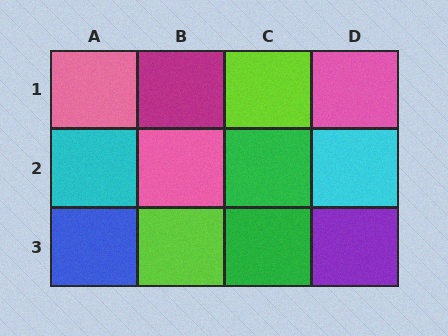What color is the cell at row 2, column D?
Cyan.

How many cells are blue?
1 cell is blue.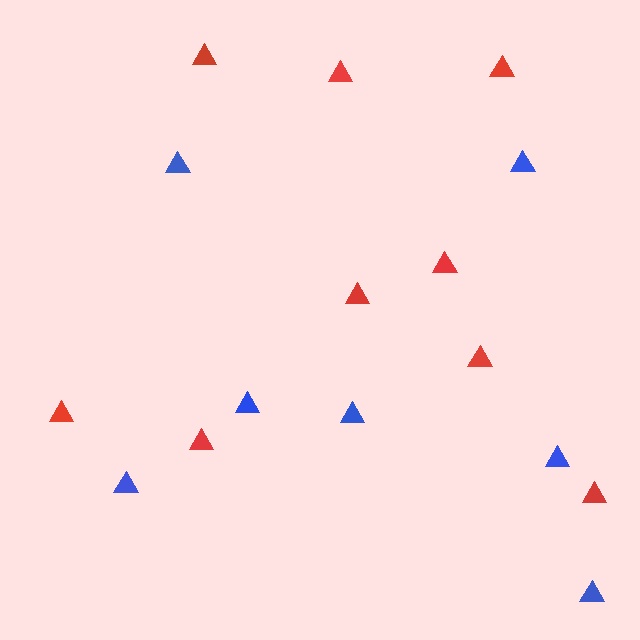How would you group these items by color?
There are 2 groups: one group of red triangles (9) and one group of blue triangles (7).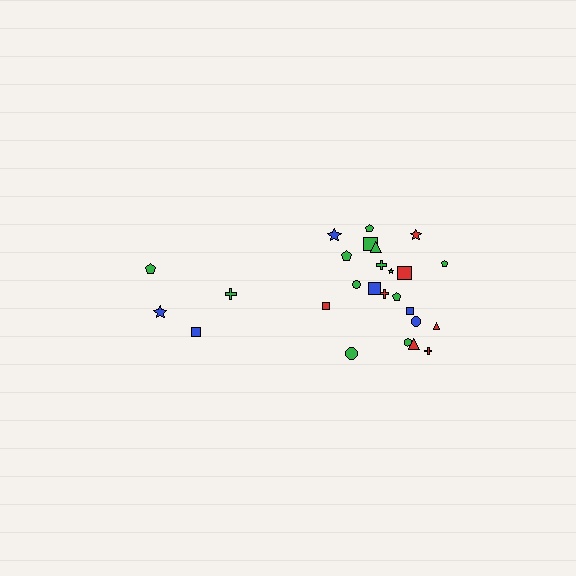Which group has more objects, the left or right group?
The right group.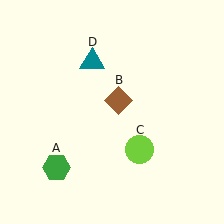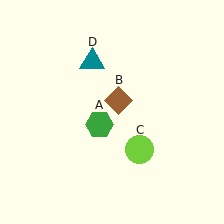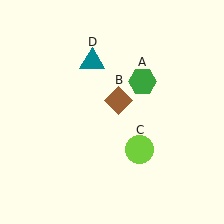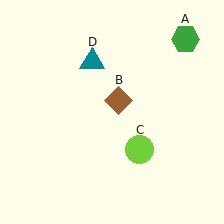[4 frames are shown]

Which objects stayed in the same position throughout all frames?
Brown diamond (object B) and lime circle (object C) and teal triangle (object D) remained stationary.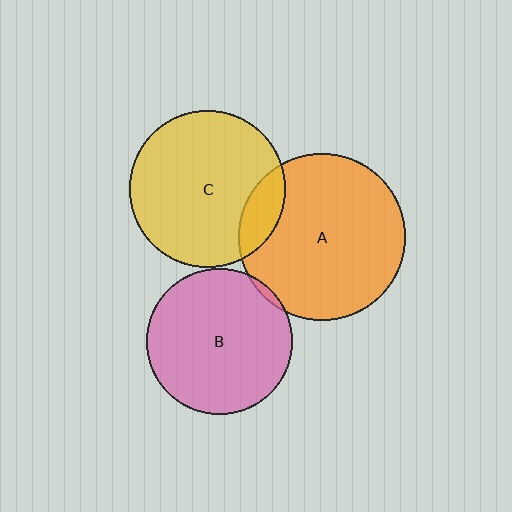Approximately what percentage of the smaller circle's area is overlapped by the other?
Approximately 5%.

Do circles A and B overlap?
Yes.